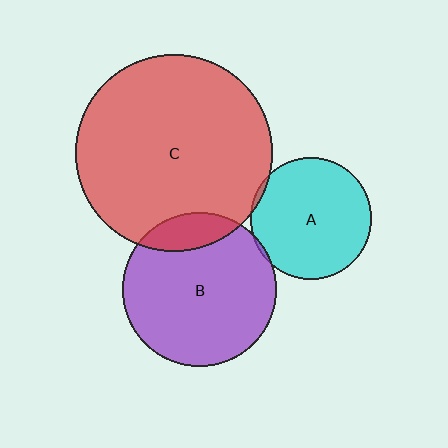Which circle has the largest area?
Circle C (red).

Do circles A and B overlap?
Yes.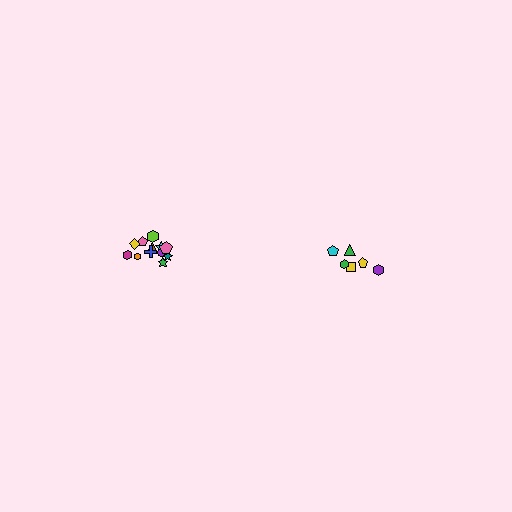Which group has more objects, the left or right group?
The left group.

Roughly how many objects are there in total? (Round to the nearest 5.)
Roughly 20 objects in total.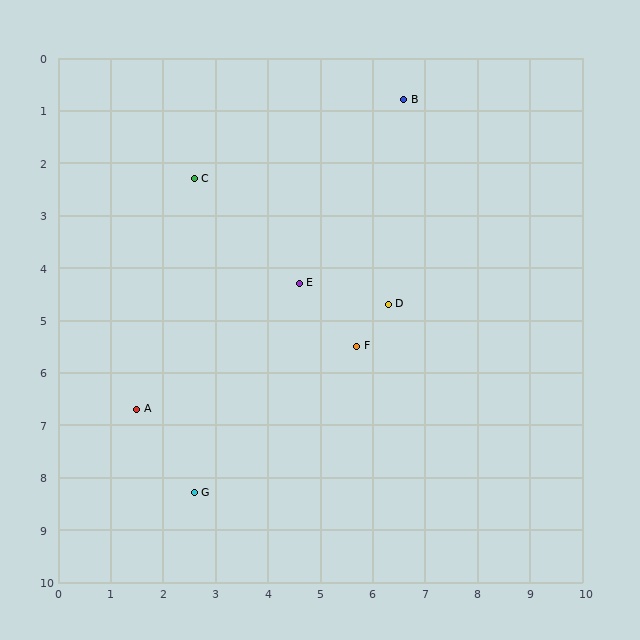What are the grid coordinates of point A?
Point A is at approximately (1.5, 6.7).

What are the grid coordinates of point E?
Point E is at approximately (4.6, 4.3).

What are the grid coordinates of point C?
Point C is at approximately (2.6, 2.3).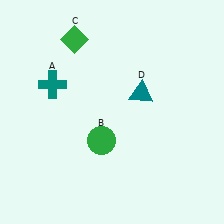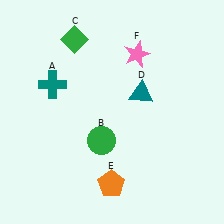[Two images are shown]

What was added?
An orange pentagon (E), a pink star (F) were added in Image 2.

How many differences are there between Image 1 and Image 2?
There are 2 differences between the two images.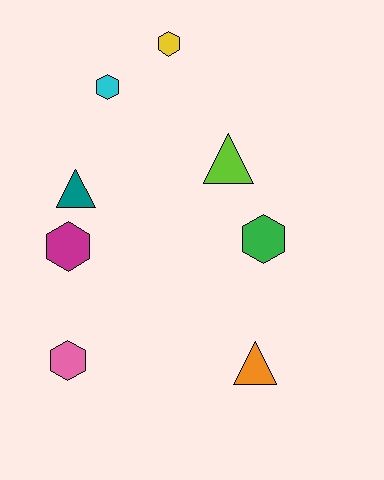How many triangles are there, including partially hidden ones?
There are 3 triangles.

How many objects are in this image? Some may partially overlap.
There are 8 objects.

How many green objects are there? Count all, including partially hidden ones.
There is 1 green object.